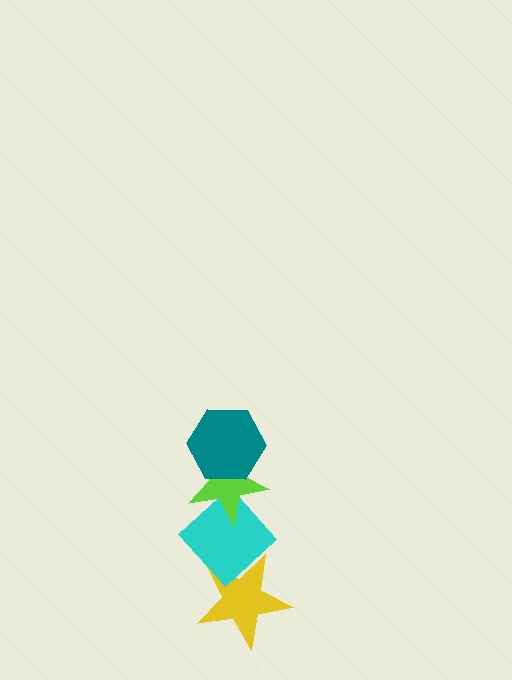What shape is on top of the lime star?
The teal hexagon is on top of the lime star.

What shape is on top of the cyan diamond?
The lime star is on top of the cyan diamond.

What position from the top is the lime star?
The lime star is 2nd from the top.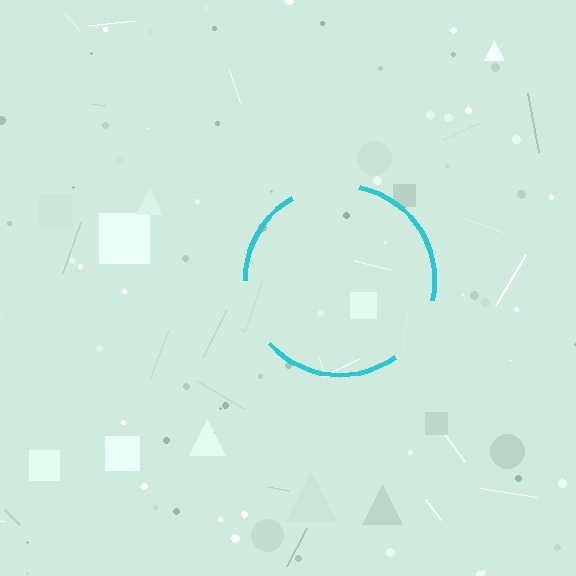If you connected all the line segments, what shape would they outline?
They would outline a circle.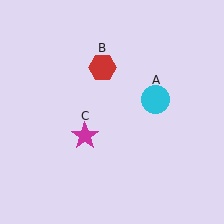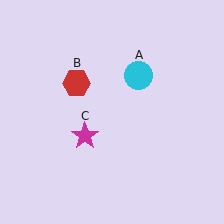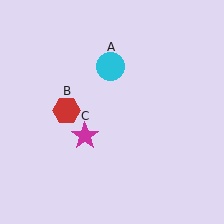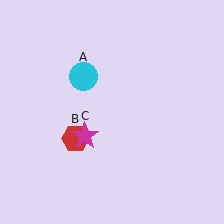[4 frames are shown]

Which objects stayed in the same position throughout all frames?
Magenta star (object C) remained stationary.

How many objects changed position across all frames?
2 objects changed position: cyan circle (object A), red hexagon (object B).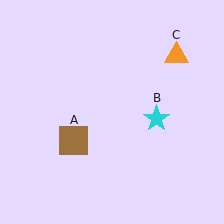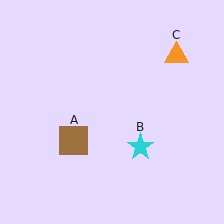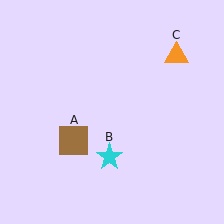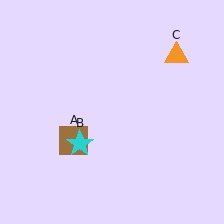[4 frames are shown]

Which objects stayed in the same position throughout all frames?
Brown square (object A) and orange triangle (object C) remained stationary.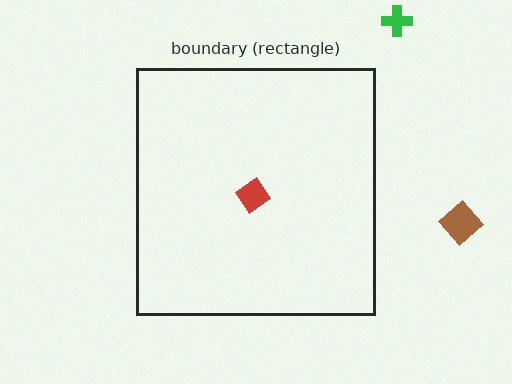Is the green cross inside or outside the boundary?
Outside.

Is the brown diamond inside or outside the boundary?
Outside.